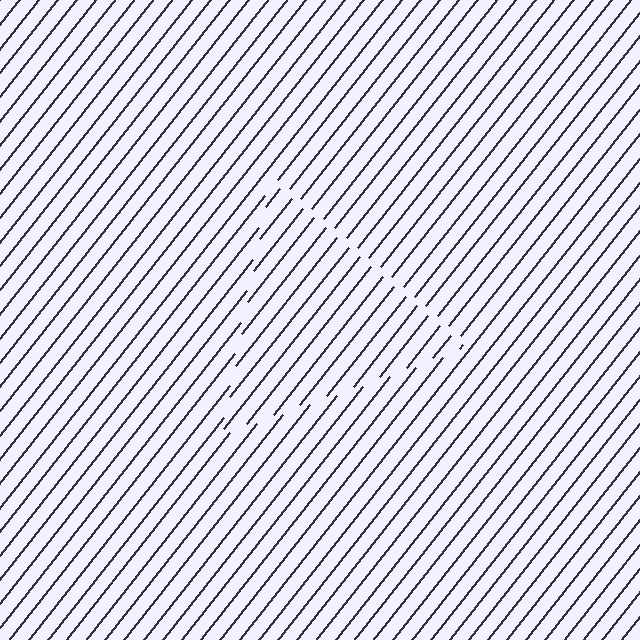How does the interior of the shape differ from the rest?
The interior of the shape contains the same grating, shifted by half a period — the contour is defined by the phase discontinuity where line-ends from the inner and outer gratings abut.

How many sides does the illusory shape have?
3 sides — the line-ends trace a triangle.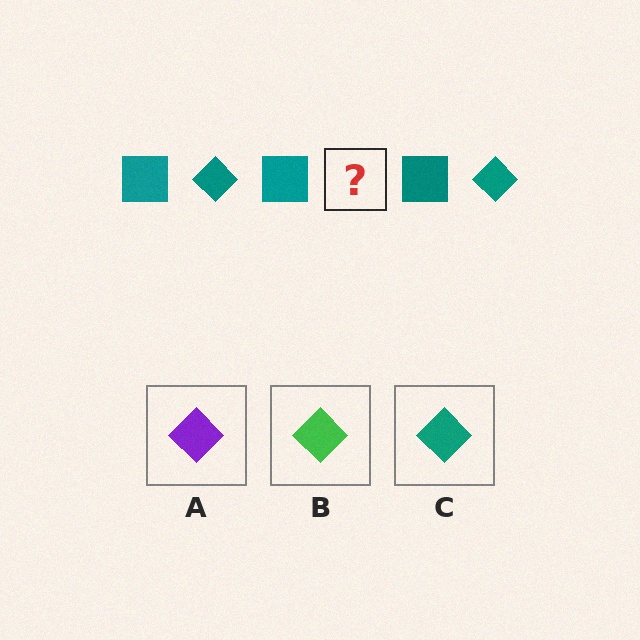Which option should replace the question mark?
Option C.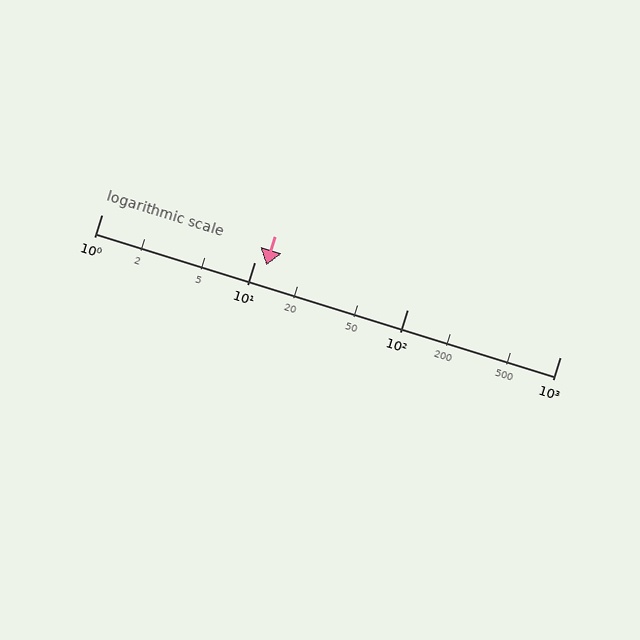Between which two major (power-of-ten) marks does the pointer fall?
The pointer is between 10 and 100.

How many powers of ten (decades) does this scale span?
The scale spans 3 decades, from 1 to 1000.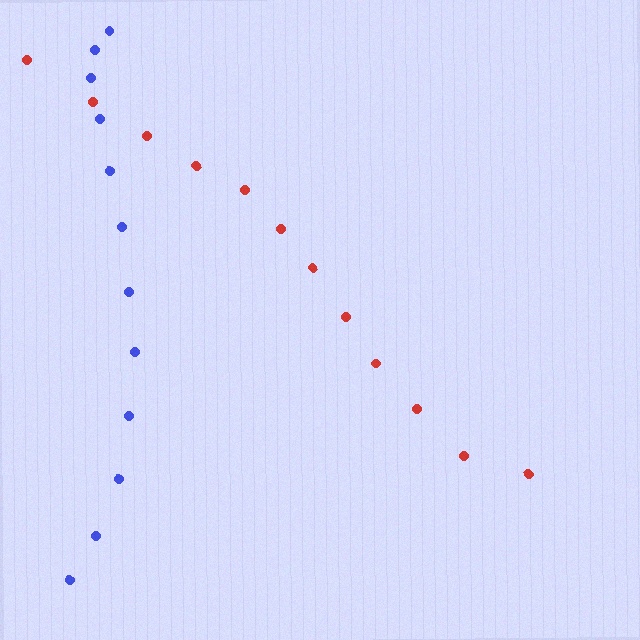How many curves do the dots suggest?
There are 2 distinct paths.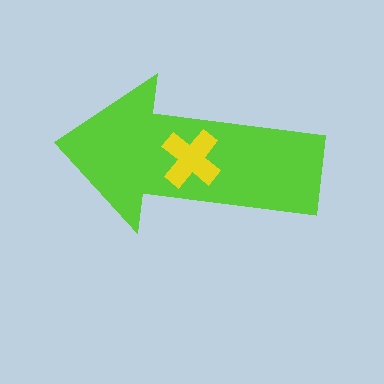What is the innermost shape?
The yellow cross.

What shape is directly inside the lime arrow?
The yellow cross.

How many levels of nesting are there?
2.